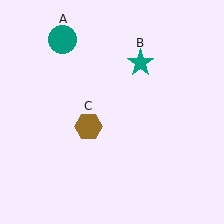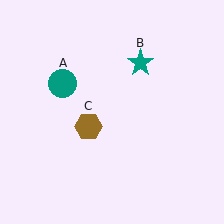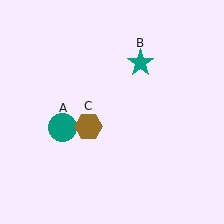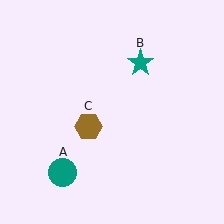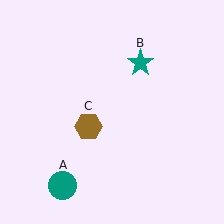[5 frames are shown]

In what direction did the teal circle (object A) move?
The teal circle (object A) moved down.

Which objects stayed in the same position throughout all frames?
Teal star (object B) and brown hexagon (object C) remained stationary.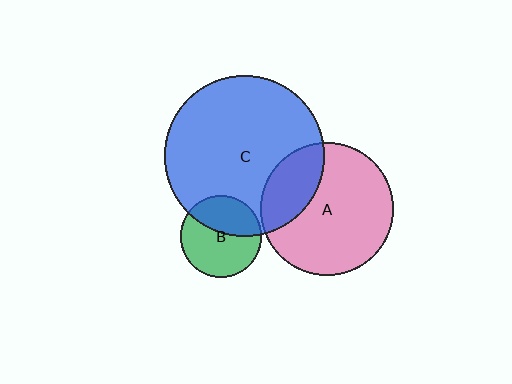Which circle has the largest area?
Circle C (blue).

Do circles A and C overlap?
Yes.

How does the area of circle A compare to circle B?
Approximately 2.7 times.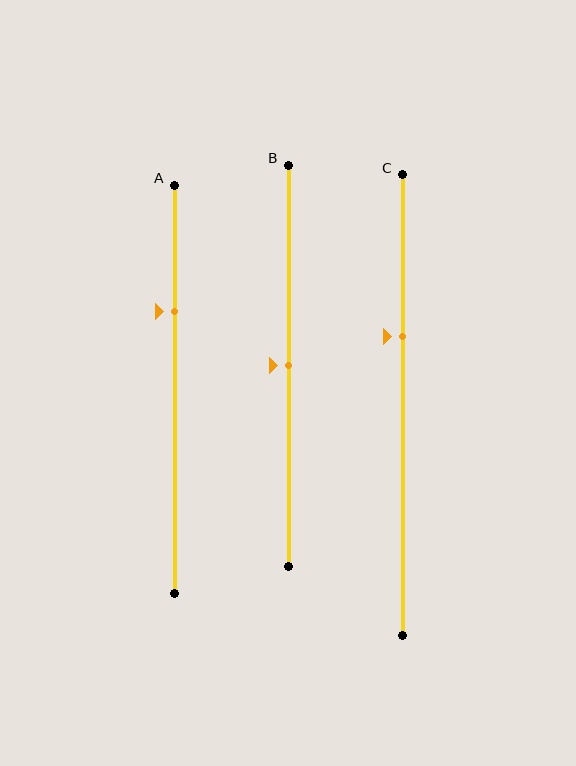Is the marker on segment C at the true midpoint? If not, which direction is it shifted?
No, the marker on segment C is shifted upward by about 15% of the segment length.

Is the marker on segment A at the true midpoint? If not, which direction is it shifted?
No, the marker on segment A is shifted upward by about 19% of the segment length.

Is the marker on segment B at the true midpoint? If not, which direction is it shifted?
Yes, the marker on segment B is at the true midpoint.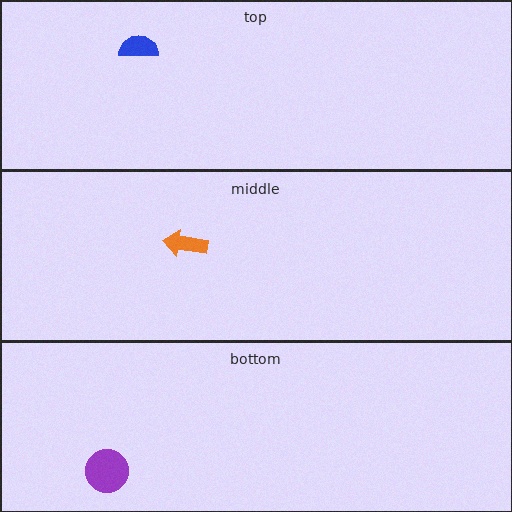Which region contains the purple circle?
The bottom region.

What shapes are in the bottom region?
The purple circle.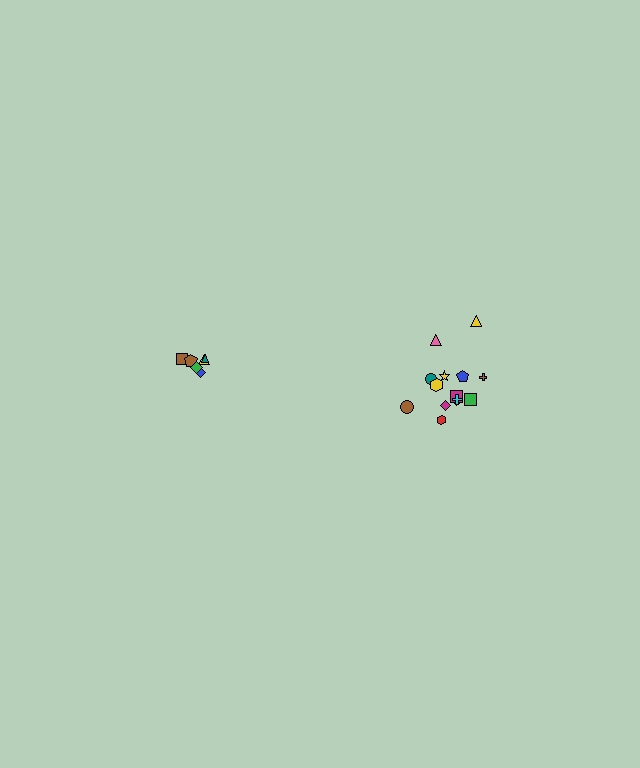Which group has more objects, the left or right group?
The right group.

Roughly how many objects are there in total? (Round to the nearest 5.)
Roughly 20 objects in total.